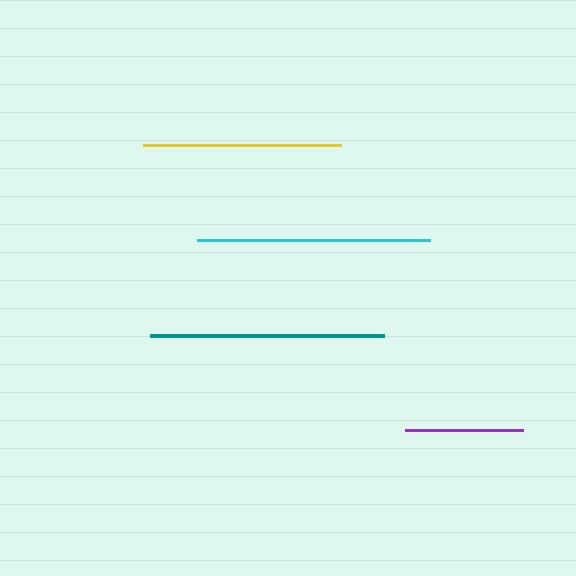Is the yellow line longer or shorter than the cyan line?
The cyan line is longer than the yellow line.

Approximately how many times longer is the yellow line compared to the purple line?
The yellow line is approximately 1.7 times the length of the purple line.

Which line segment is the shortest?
The purple line is the shortest at approximately 119 pixels.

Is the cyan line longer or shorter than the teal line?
The teal line is longer than the cyan line.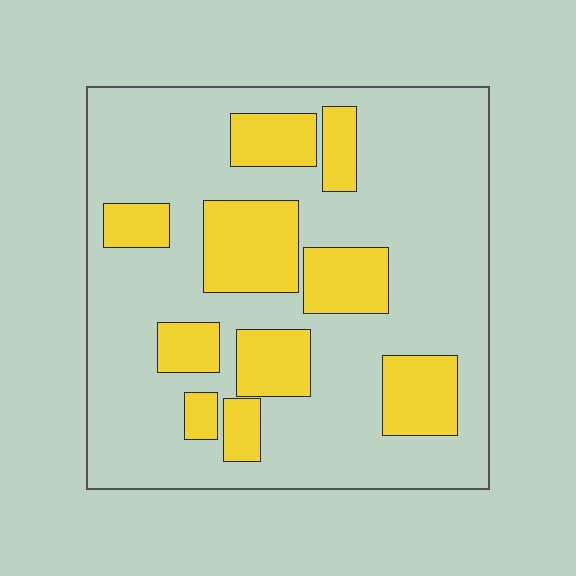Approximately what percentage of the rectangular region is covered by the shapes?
Approximately 25%.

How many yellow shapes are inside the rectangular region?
10.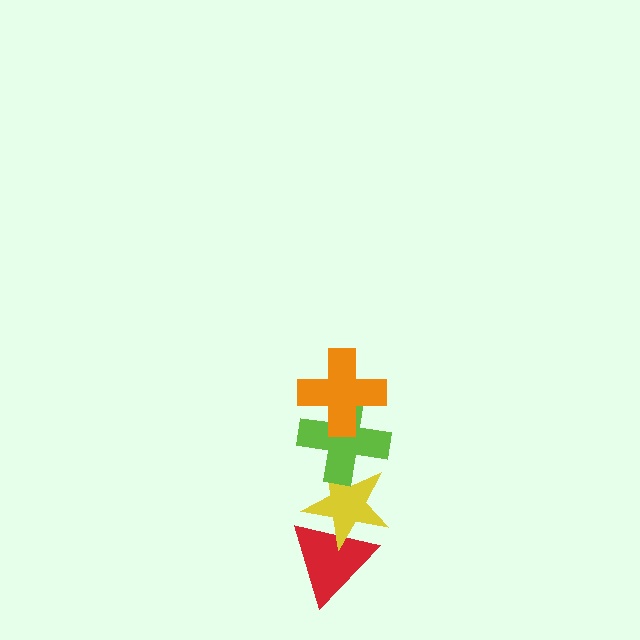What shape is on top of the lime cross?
The orange cross is on top of the lime cross.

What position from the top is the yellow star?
The yellow star is 3rd from the top.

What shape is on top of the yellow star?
The lime cross is on top of the yellow star.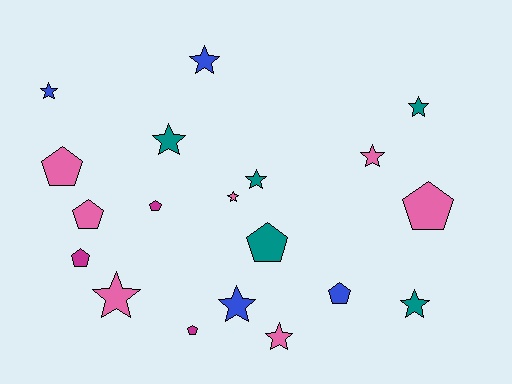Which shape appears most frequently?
Star, with 11 objects.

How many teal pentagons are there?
There is 1 teal pentagon.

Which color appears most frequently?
Pink, with 7 objects.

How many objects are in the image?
There are 19 objects.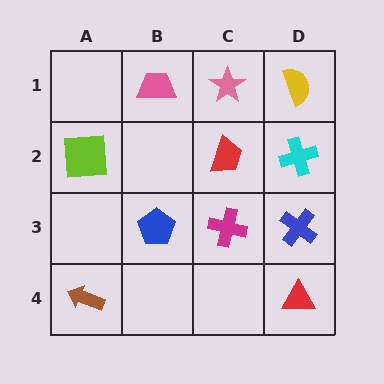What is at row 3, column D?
A blue cross.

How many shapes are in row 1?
3 shapes.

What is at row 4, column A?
A brown arrow.